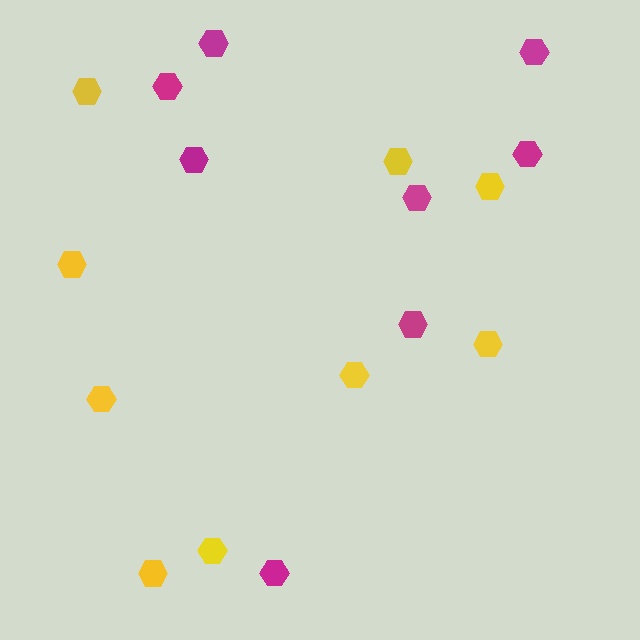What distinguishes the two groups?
There are 2 groups: one group of yellow hexagons (9) and one group of magenta hexagons (8).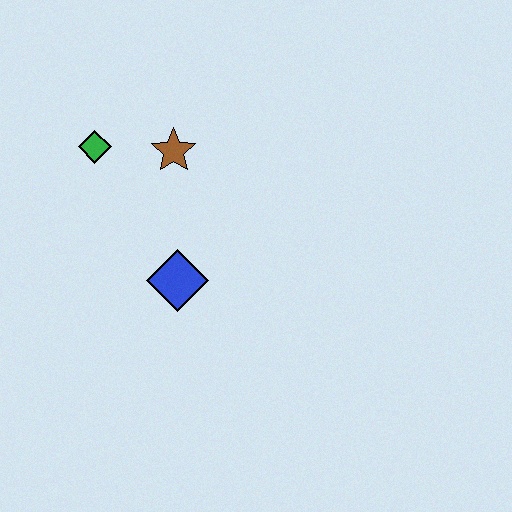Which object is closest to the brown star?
The green diamond is closest to the brown star.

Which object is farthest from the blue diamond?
The green diamond is farthest from the blue diamond.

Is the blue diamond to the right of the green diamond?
Yes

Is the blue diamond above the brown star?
No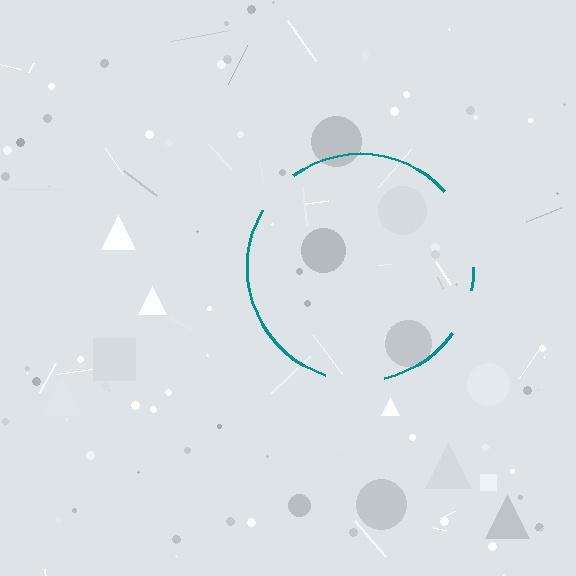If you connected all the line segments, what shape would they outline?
They would outline a circle.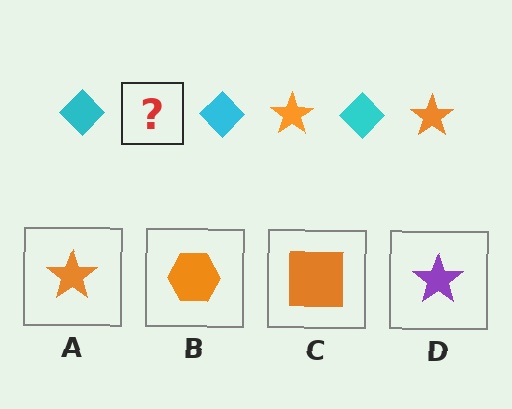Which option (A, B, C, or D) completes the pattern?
A.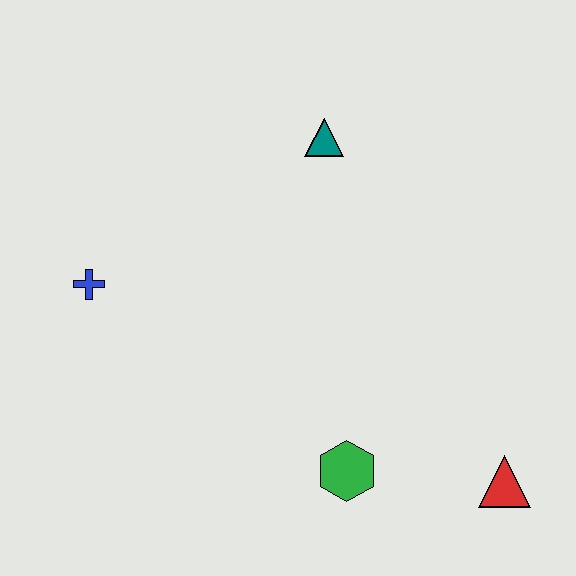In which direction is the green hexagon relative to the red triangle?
The green hexagon is to the left of the red triangle.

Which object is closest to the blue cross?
The teal triangle is closest to the blue cross.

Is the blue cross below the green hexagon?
No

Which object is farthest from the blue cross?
The red triangle is farthest from the blue cross.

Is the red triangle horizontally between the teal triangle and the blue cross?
No